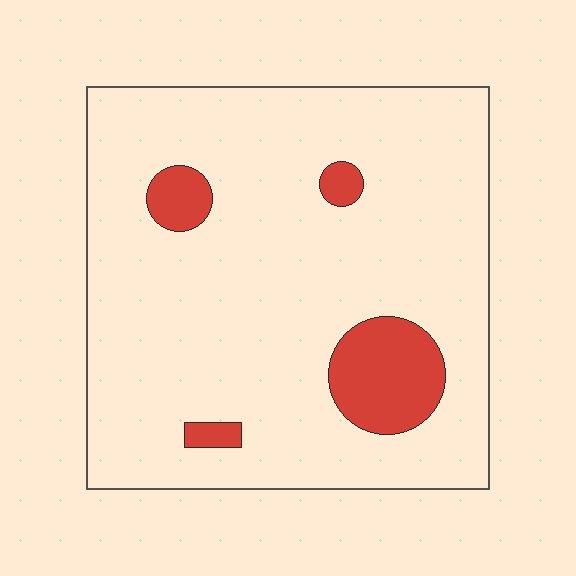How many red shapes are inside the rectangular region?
4.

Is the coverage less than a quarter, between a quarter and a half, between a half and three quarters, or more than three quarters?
Less than a quarter.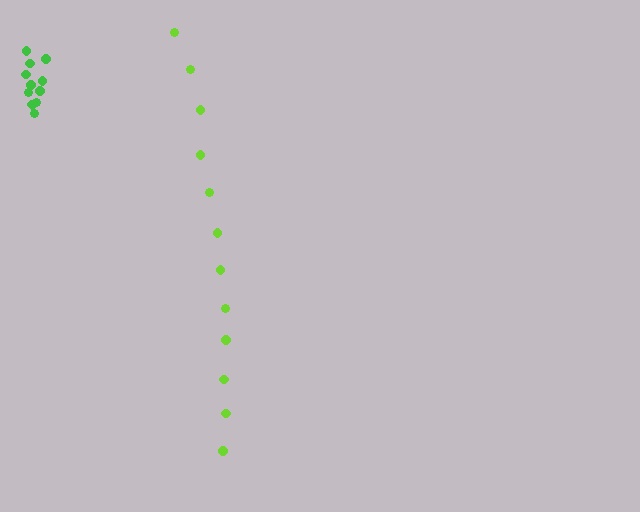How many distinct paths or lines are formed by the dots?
There are 2 distinct paths.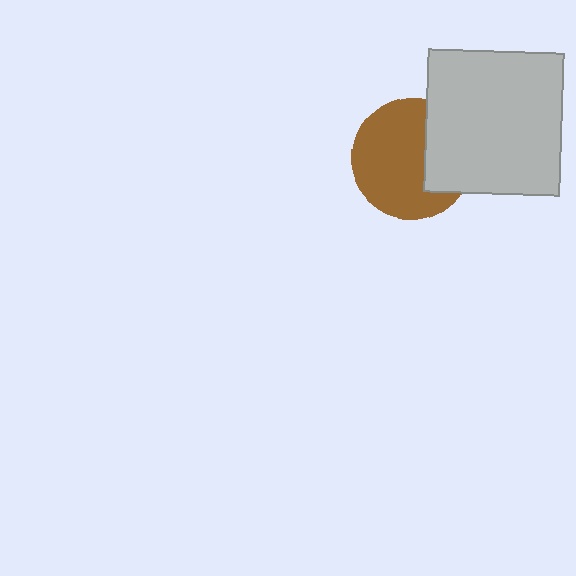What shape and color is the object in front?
The object in front is a light gray rectangle.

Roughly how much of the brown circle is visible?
Most of it is visible (roughly 68%).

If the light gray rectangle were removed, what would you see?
You would see the complete brown circle.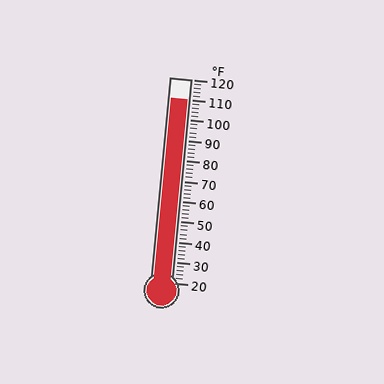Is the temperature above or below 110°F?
The temperature is at 110°F.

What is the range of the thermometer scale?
The thermometer scale ranges from 20°F to 120°F.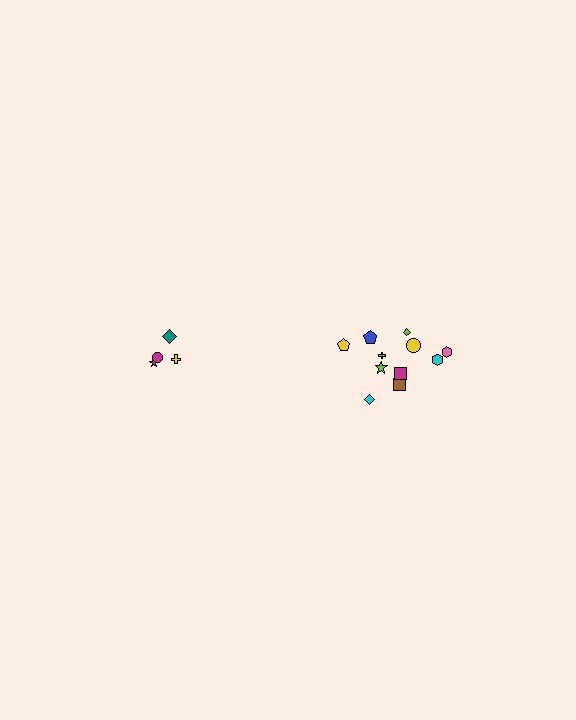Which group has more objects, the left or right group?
The right group.